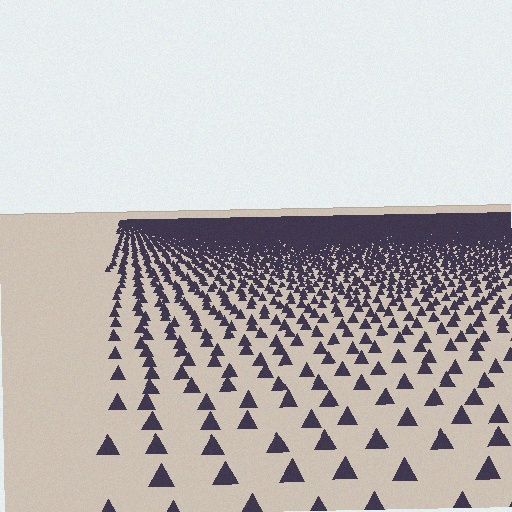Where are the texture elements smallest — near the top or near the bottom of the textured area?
Near the top.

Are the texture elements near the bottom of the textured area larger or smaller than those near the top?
Larger. Near the bottom, elements are closer to the viewer and appear at a bigger on-screen size.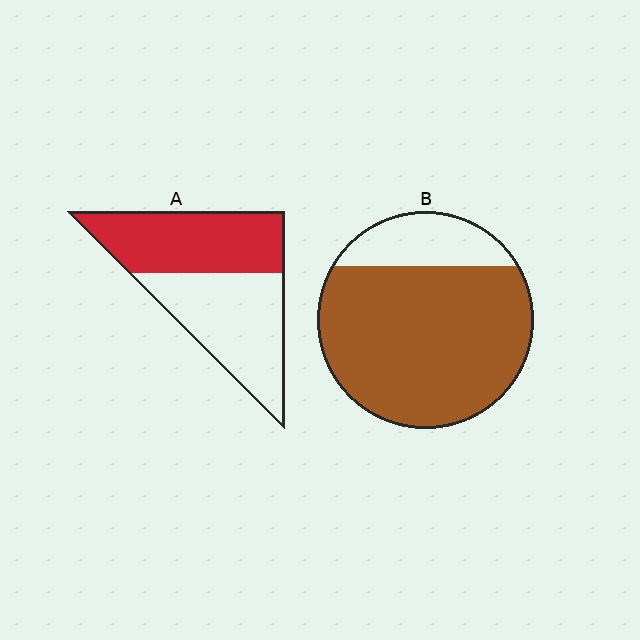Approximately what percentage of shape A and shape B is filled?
A is approximately 50% and B is approximately 80%.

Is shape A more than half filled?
Roughly half.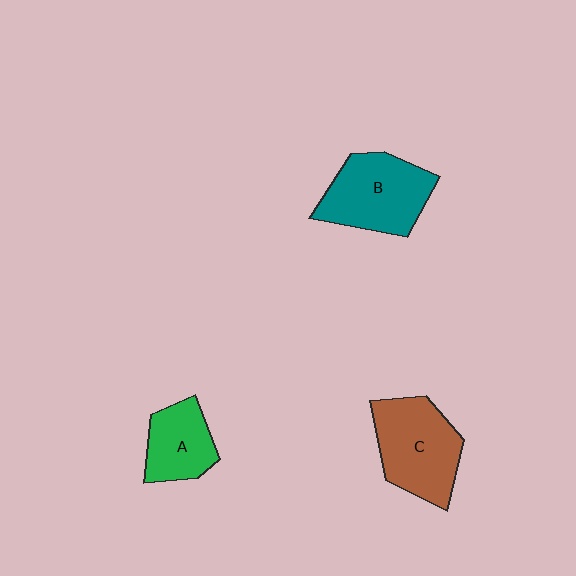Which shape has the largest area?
Shape C (brown).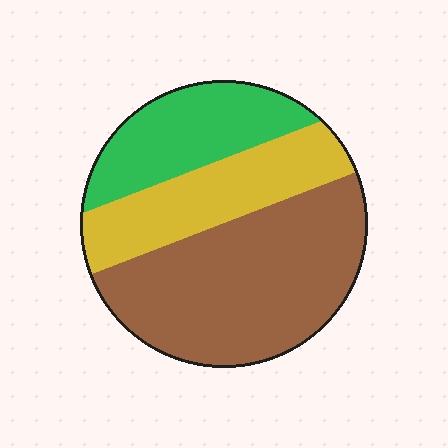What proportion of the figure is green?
Green takes up about one quarter (1/4) of the figure.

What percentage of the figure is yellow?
Yellow covers around 25% of the figure.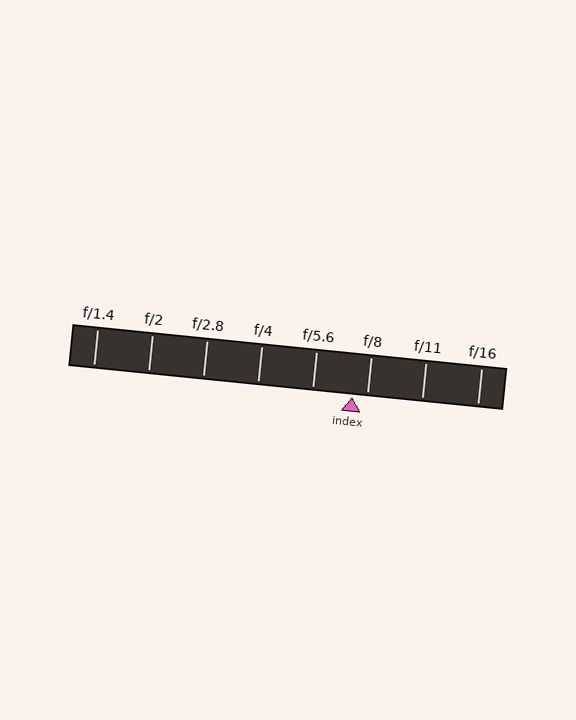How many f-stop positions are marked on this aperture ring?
There are 8 f-stop positions marked.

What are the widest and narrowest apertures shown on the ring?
The widest aperture shown is f/1.4 and the narrowest is f/16.